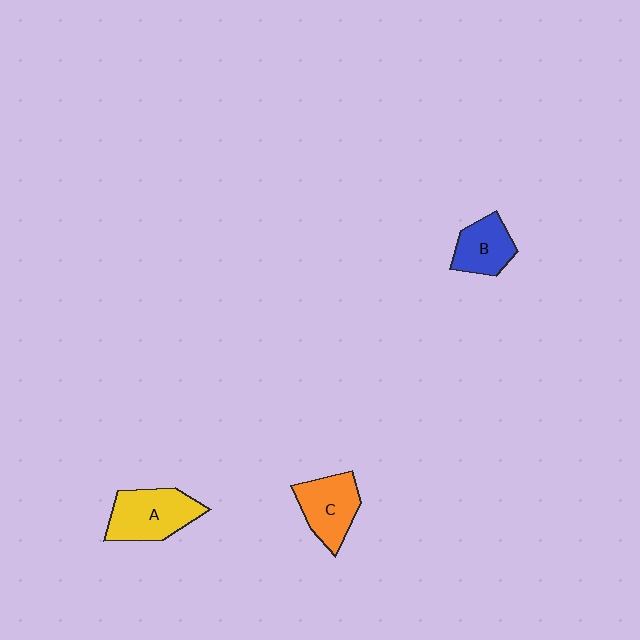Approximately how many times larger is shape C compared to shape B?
Approximately 1.2 times.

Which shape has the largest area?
Shape A (yellow).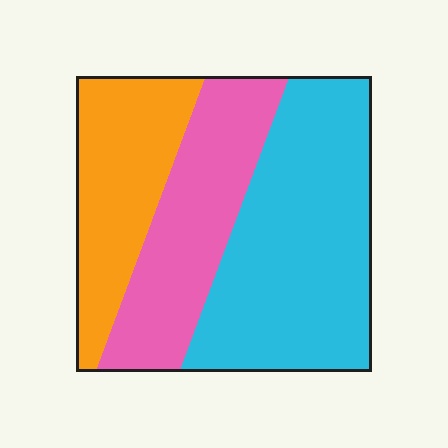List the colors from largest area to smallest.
From largest to smallest: cyan, pink, orange.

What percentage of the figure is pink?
Pink covers around 30% of the figure.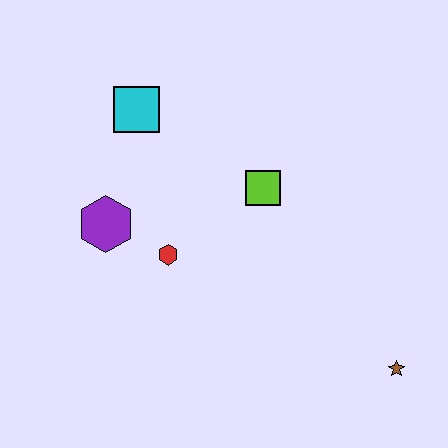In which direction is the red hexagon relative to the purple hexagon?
The red hexagon is to the right of the purple hexagon.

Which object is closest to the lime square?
The red hexagon is closest to the lime square.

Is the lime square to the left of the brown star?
Yes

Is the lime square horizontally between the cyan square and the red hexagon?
No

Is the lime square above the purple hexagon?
Yes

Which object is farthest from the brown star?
The cyan square is farthest from the brown star.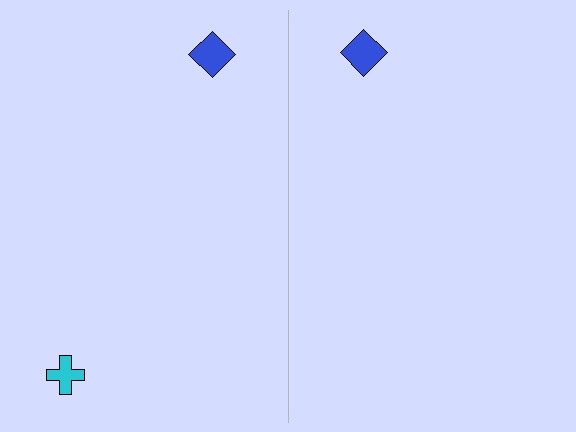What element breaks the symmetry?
A cyan cross is missing from the right side.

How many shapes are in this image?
There are 3 shapes in this image.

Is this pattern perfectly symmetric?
No, the pattern is not perfectly symmetric. A cyan cross is missing from the right side.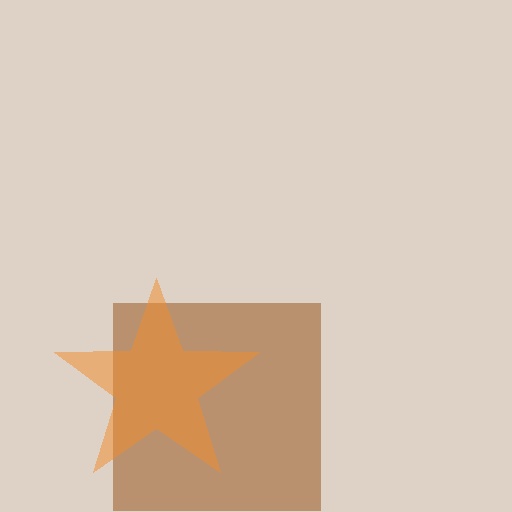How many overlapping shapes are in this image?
There are 2 overlapping shapes in the image.